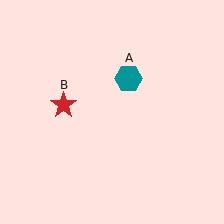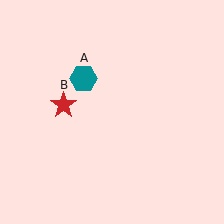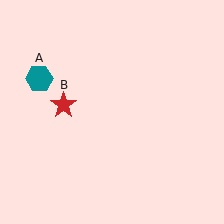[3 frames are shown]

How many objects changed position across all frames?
1 object changed position: teal hexagon (object A).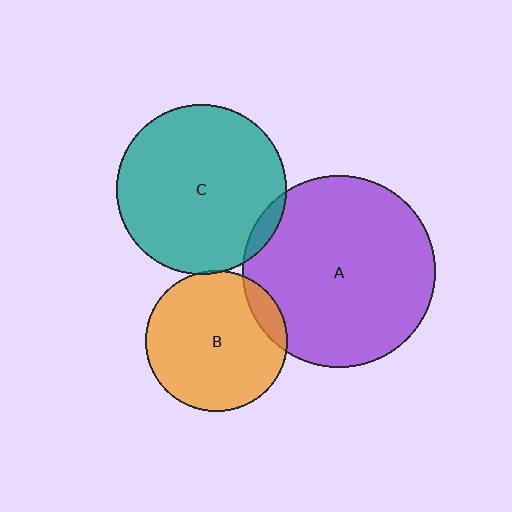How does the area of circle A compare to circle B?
Approximately 1.8 times.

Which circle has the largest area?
Circle A (purple).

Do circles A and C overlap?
Yes.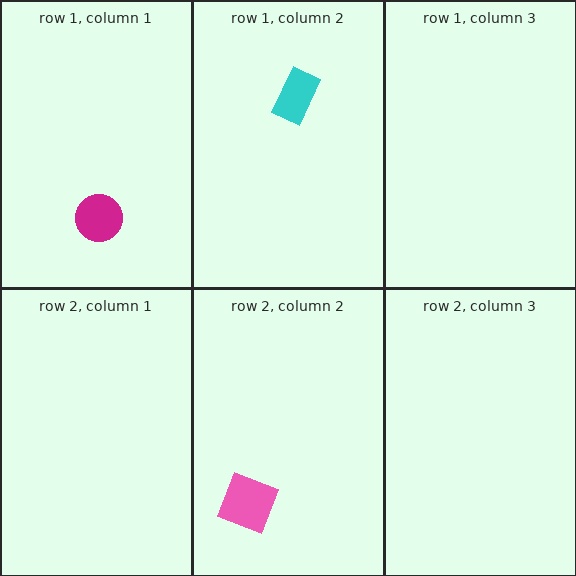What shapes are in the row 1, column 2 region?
The cyan rectangle.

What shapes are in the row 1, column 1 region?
The magenta circle.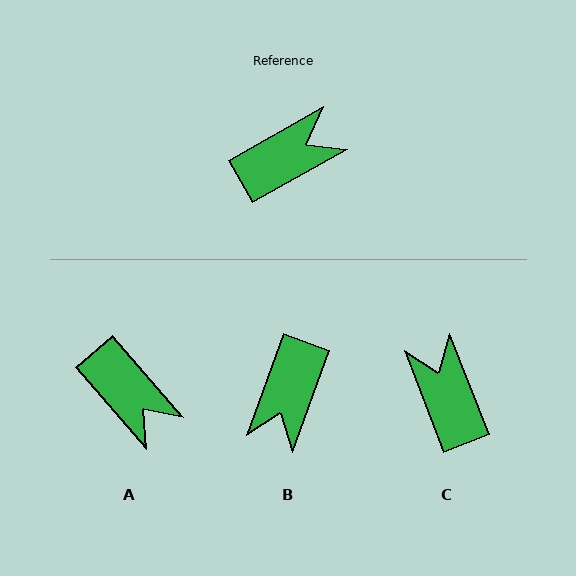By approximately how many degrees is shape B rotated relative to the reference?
Approximately 140 degrees clockwise.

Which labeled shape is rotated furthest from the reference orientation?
B, about 140 degrees away.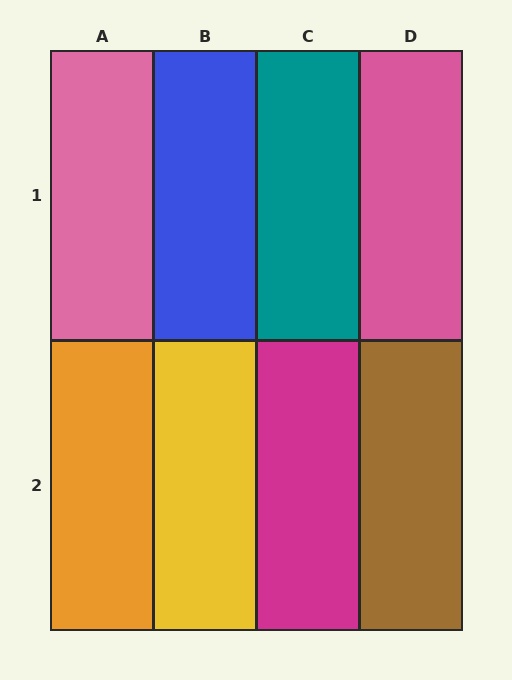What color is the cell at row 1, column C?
Teal.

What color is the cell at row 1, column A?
Pink.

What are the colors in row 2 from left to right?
Orange, yellow, magenta, brown.